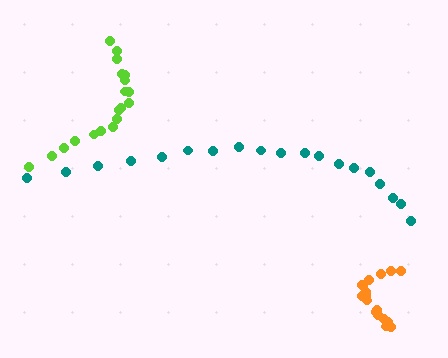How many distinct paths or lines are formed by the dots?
There are 3 distinct paths.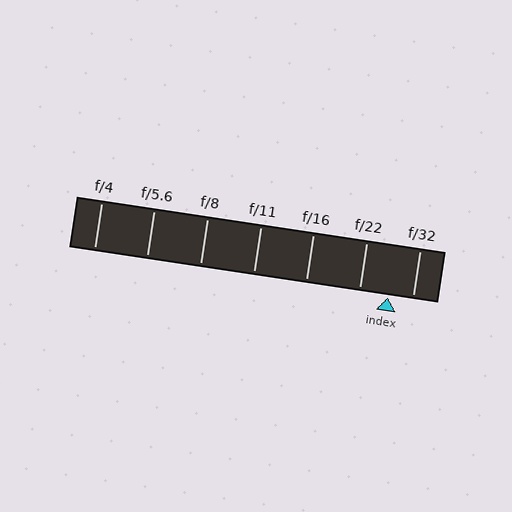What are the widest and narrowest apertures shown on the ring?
The widest aperture shown is f/4 and the narrowest is f/32.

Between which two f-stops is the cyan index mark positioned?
The index mark is between f/22 and f/32.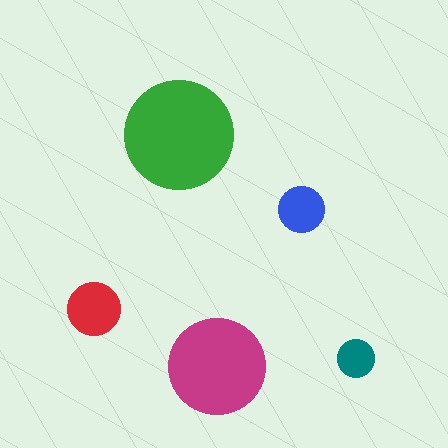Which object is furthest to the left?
The red circle is leftmost.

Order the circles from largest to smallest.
the green one, the magenta one, the red one, the blue one, the teal one.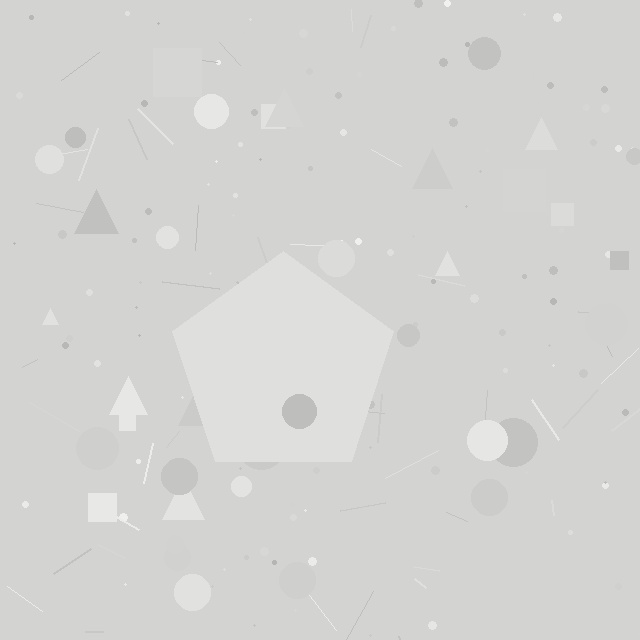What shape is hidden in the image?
A pentagon is hidden in the image.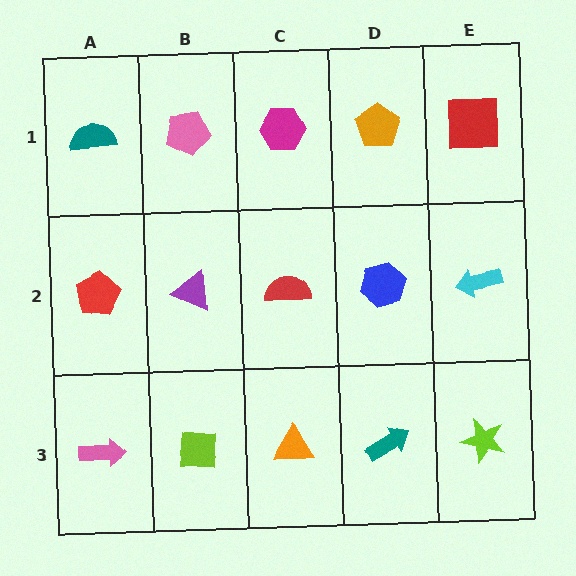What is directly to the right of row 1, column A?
A pink pentagon.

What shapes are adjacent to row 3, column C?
A red semicircle (row 2, column C), a lime square (row 3, column B), a teal arrow (row 3, column D).